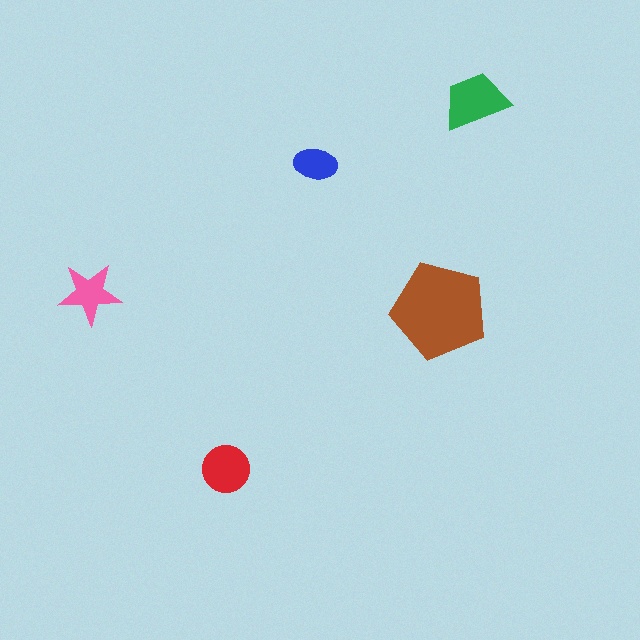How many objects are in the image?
There are 5 objects in the image.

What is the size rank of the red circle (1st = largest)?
3rd.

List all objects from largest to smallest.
The brown pentagon, the green trapezoid, the red circle, the pink star, the blue ellipse.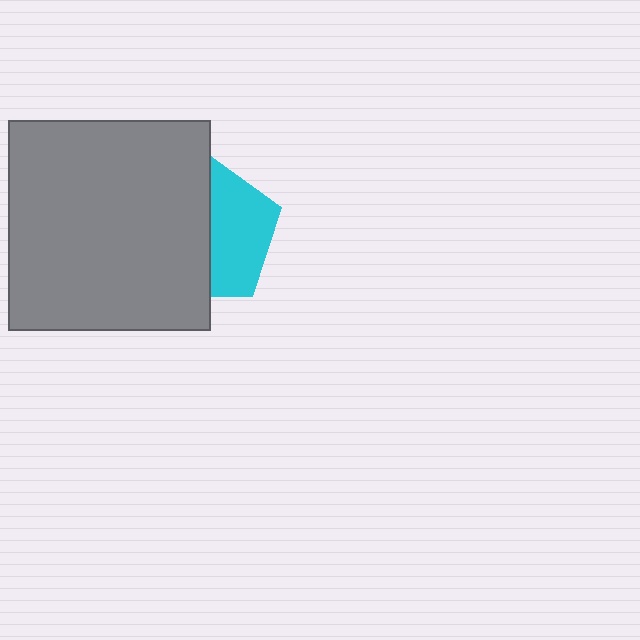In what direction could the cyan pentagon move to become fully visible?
The cyan pentagon could move right. That would shift it out from behind the gray rectangle entirely.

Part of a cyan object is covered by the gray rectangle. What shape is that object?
It is a pentagon.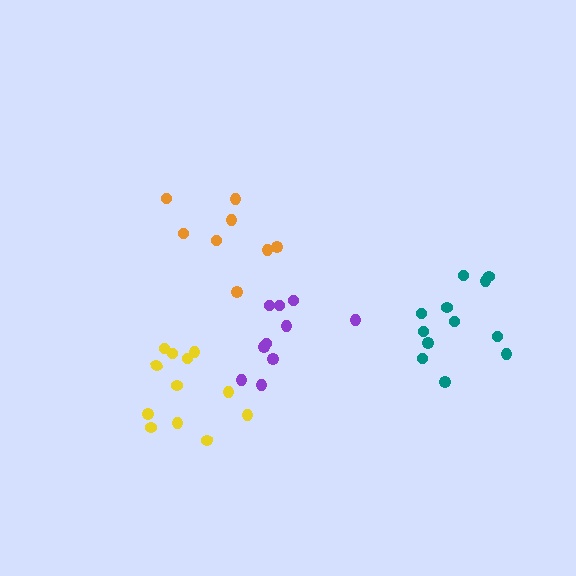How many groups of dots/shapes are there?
There are 4 groups.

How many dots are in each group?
Group 1: 8 dots, Group 2: 10 dots, Group 3: 12 dots, Group 4: 12 dots (42 total).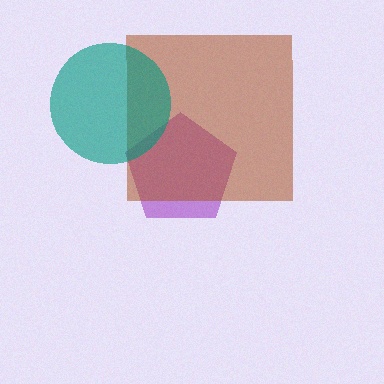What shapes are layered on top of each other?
The layered shapes are: a purple pentagon, a brown square, a teal circle.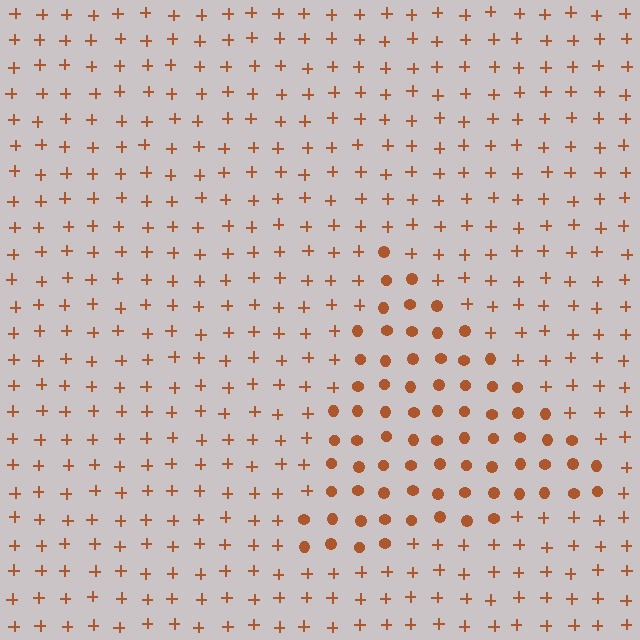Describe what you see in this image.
The image is filled with small brown elements arranged in a uniform grid. A triangle-shaped region contains circles, while the surrounding area contains plus signs. The boundary is defined purely by the change in element shape.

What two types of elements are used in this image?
The image uses circles inside the triangle region and plus signs outside it.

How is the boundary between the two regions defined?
The boundary is defined by a change in element shape: circles inside vs. plus signs outside. All elements share the same color and spacing.